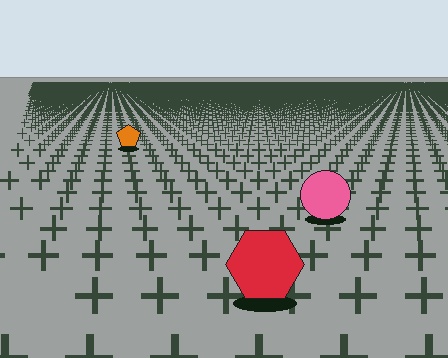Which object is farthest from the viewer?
The orange pentagon is farthest from the viewer. It appears smaller and the ground texture around it is denser.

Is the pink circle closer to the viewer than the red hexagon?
No. The red hexagon is closer — you can tell from the texture gradient: the ground texture is coarser near it.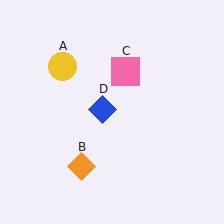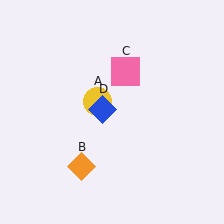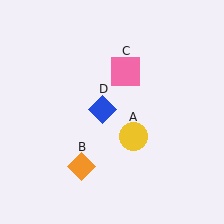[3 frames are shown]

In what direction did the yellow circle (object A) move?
The yellow circle (object A) moved down and to the right.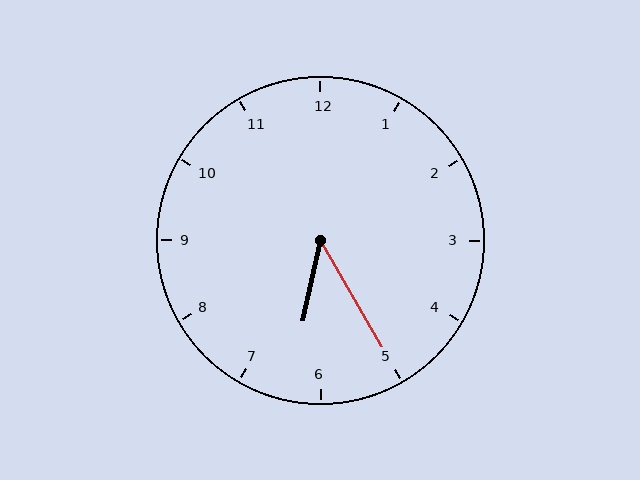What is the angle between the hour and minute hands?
Approximately 42 degrees.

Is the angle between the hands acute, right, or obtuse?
It is acute.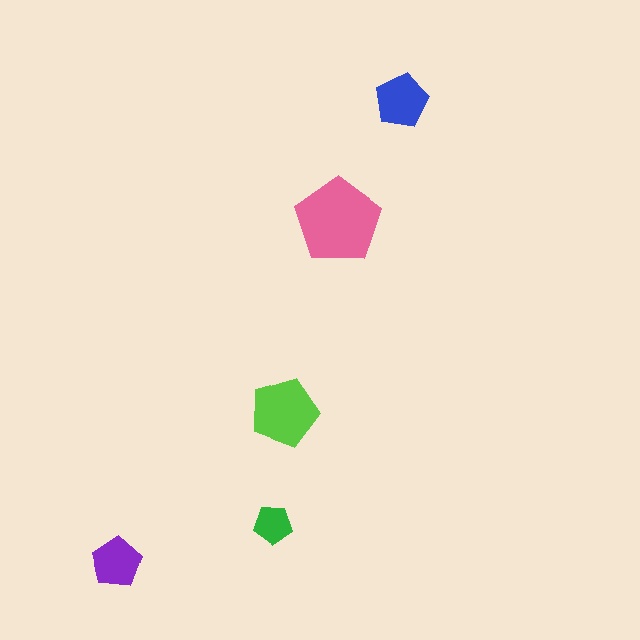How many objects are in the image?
There are 5 objects in the image.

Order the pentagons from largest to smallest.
the pink one, the lime one, the blue one, the purple one, the green one.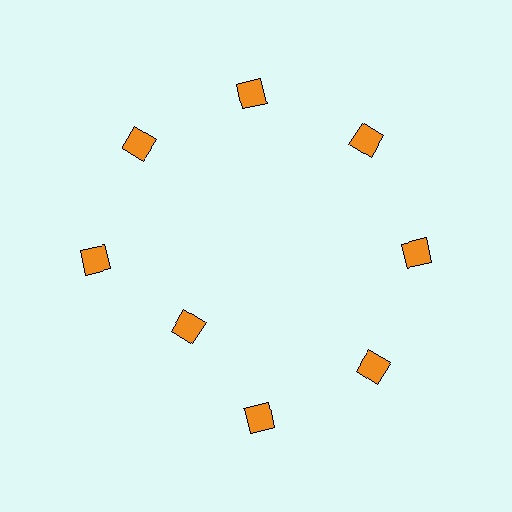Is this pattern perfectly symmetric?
No. The 8 orange diamonds are arranged in a ring, but one element near the 8 o'clock position is pulled inward toward the center, breaking the 8-fold rotational symmetry.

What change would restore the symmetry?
The symmetry would be restored by moving it outward, back onto the ring so that all 8 diamonds sit at equal angles and equal distance from the center.